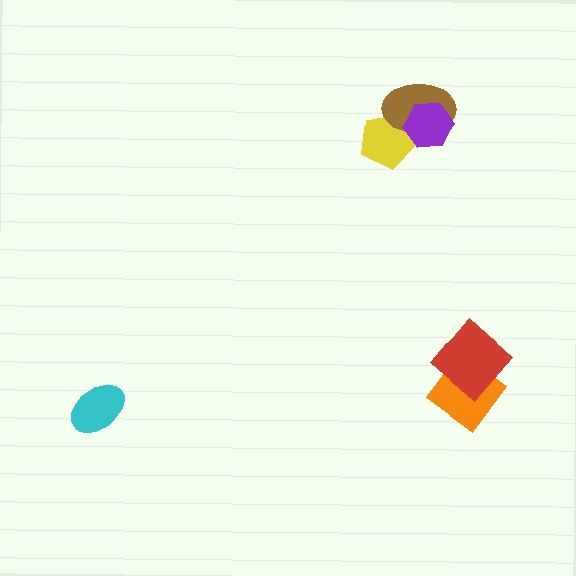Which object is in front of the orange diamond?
The red diamond is in front of the orange diamond.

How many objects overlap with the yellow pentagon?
2 objects overlap with the yellow pentagon.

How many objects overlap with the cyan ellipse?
0 objects overlap with the cyan ellipse.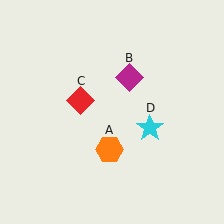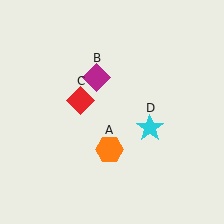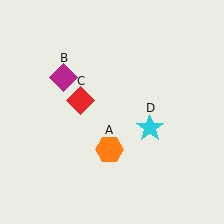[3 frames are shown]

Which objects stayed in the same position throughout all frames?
Orange hexagon (object A) and red diamond (object C) and cyan star (object D) remained stationary.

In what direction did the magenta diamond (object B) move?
The magenta diamond (object B) moved left.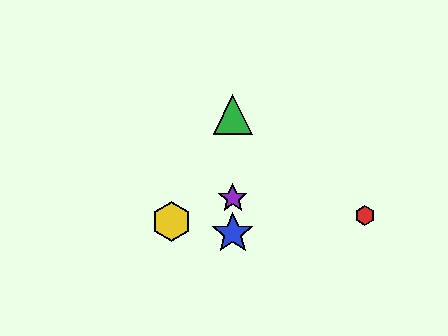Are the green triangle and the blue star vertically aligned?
Yes, both are at x≈233.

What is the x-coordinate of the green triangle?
The green triangle is at x≈233.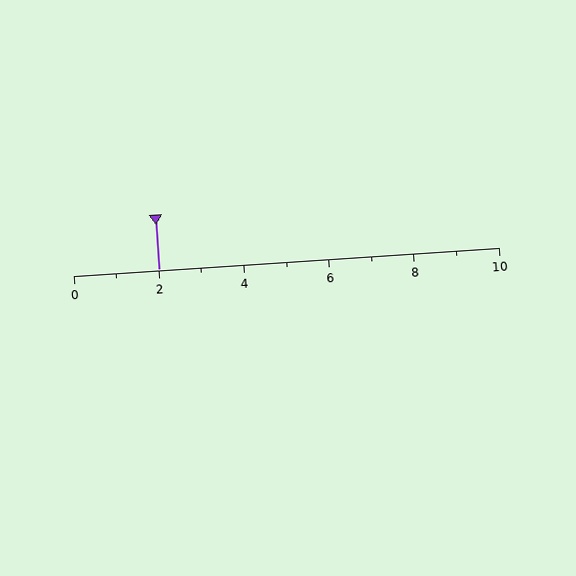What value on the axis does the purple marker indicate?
The marker indicates approximately 2.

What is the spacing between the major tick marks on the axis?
The major ticks are spaced 2 apart.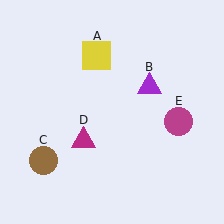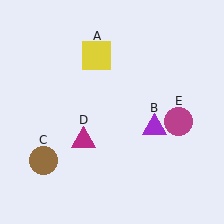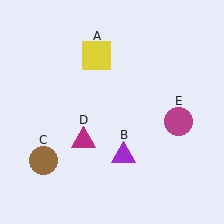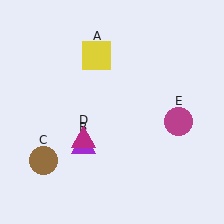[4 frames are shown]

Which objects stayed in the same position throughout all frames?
Yellow square (object A) and brown circle (object C) and magenta triangle (object D) and magenta circle (object E) remained stationary.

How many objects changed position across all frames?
1 object changed position: purple triangle (object B).